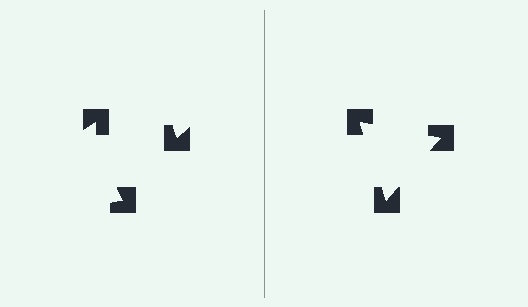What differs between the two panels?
The notched squares are positioned identically on both sides; only the wedge orientations differ. On the right they align to a triangle; on the left they are misaligned.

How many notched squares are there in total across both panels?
6 — 3 on each side.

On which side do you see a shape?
An illusory triangle appears on the right side. On the left side the wedge cuts are rotated, so no coherent shape forms.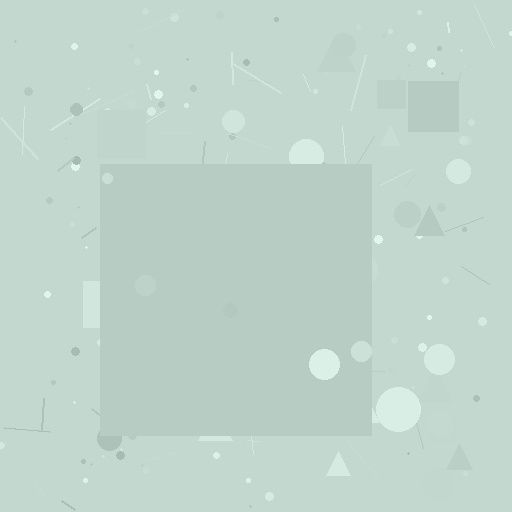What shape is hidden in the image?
A square is hidden in the image.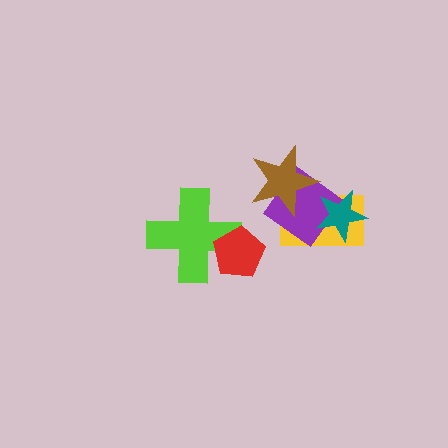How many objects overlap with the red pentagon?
1 object overlaps with the red pentagon.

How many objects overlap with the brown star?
2 objects overlap with the brown star.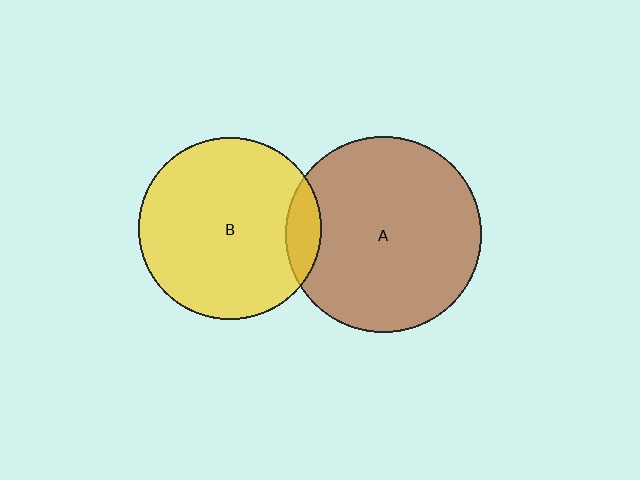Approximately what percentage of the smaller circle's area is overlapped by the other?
Approximately 10%.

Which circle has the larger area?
Circle A (brown).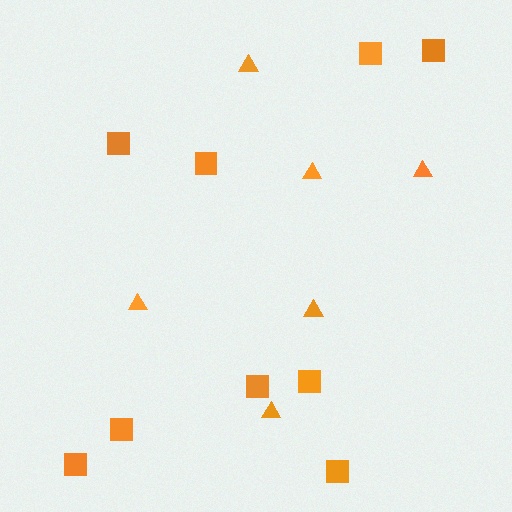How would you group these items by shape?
There are 2 groups: one group of triangles (6) and one group of squares (9).